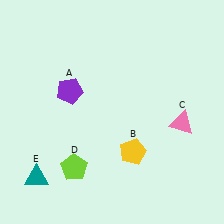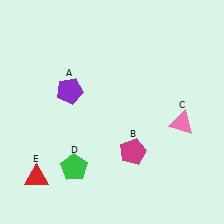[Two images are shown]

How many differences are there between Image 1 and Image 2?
There are 3 differences between the two images.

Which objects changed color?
B changed from yellow to magenta. D changed from lime to green. E changed from teal to red.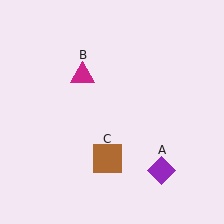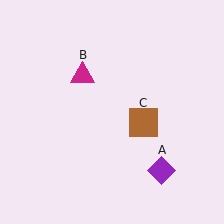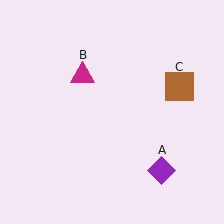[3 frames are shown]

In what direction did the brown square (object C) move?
The brown square (object C) moved up and to the right.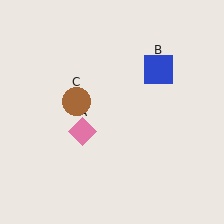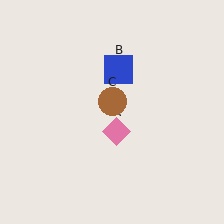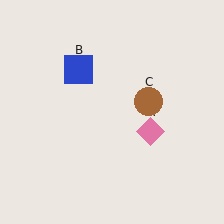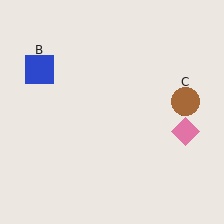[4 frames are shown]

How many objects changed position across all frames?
3 objects changed position: pink diamond (object A), blue square (object B), brown circle (object C).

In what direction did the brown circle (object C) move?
The brown circle (object C) moved right.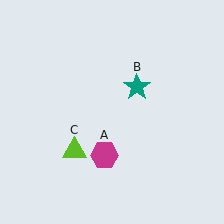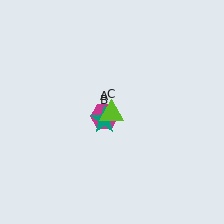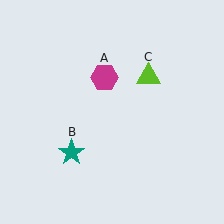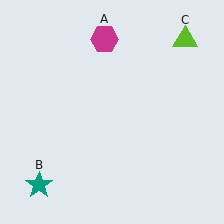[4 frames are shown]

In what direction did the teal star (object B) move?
The teal star (object B) moved down and to the left.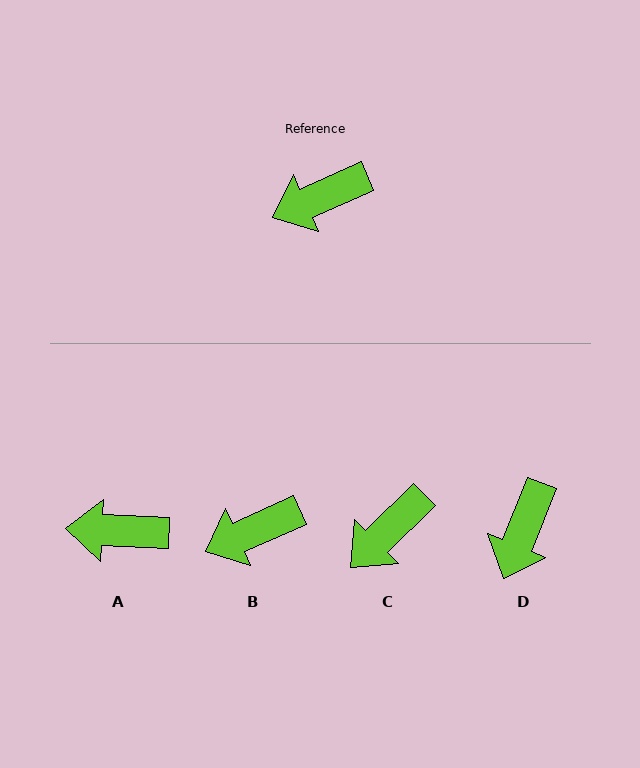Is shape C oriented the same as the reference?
No, it is off by about 21 degrees.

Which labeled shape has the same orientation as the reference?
B.